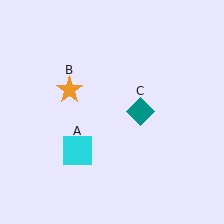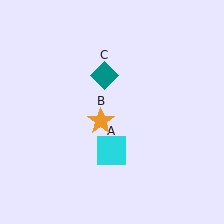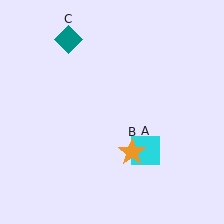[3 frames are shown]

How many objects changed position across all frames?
3 objects changed position: cyan square (object A), orange star (object B), teal diamond (object C).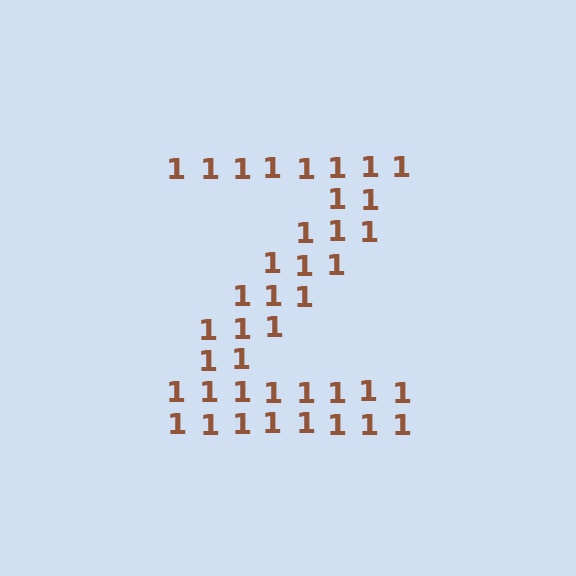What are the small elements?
The small elements are digit 1's.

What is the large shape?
The large shape is the letter Z.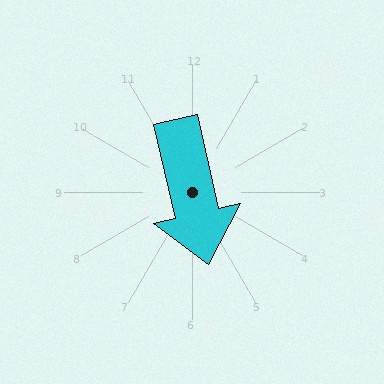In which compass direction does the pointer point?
South.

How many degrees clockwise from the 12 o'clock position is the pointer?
Approximately 167 degrees.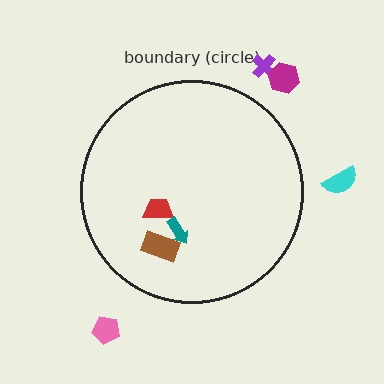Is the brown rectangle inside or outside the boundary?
Inside.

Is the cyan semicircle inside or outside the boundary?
Outside.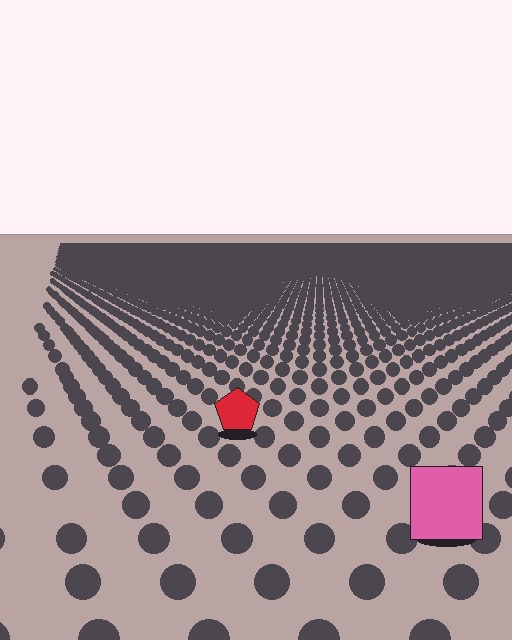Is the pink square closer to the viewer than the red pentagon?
Yes. The pink square is closer — you can tell from the texture gradient: the ground texture is coarser near it.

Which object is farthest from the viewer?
The red pentagon is farthest from the viewer. It appears smaller and the ground texture around it is denser.